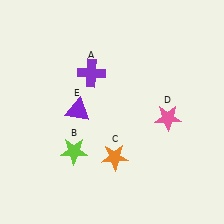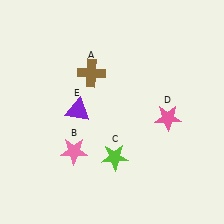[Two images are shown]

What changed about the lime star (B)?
In Image 1, B is lime. In Image 2, it changed to pink.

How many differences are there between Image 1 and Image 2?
There are 3 differences between the two images.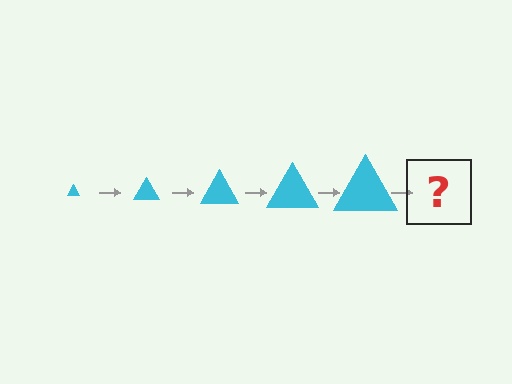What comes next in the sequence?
The next element should be a cyan triangle, larger than the previous one.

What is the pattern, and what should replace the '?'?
The pattern is that the triangle gets progressively larger each step. The '?' should be a cyan triangle, larger than the previous one.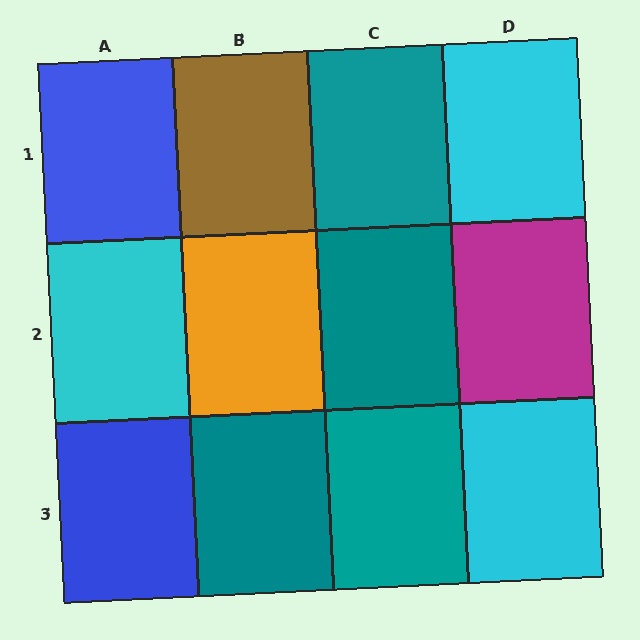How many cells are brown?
1 cell is brown.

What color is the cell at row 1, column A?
Blue.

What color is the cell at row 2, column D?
Magenta.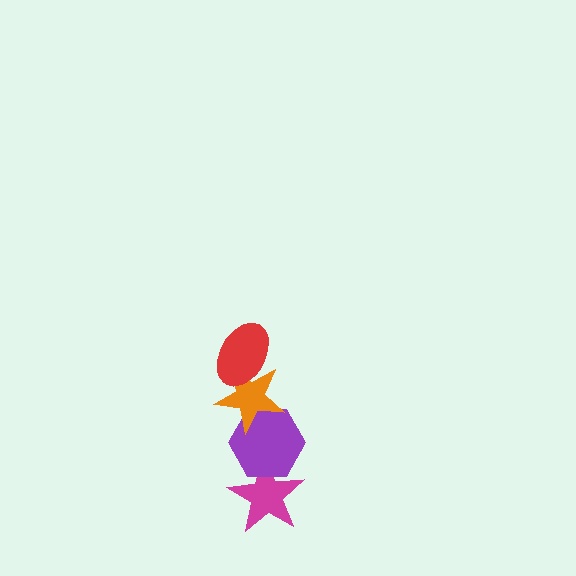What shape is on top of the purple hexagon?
The orange star is on top of the purple hexagon.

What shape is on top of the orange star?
The red ellipse is on top of the orange star.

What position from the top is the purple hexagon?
The purple hexagon is 3rd from the top.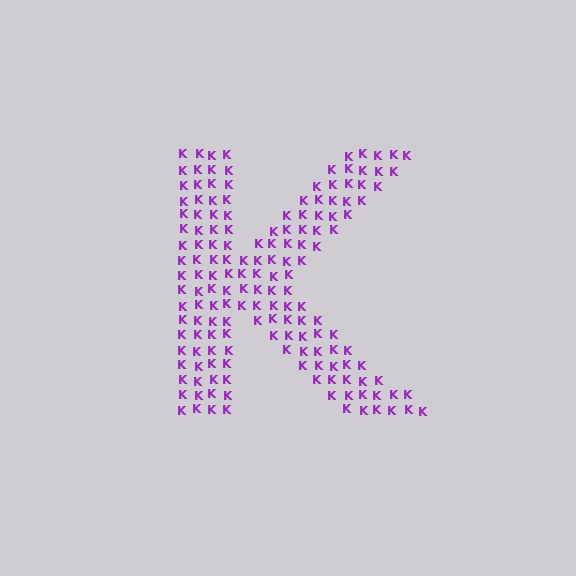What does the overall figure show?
The overall figure shows the letter K.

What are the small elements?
The small elements are letter K's.